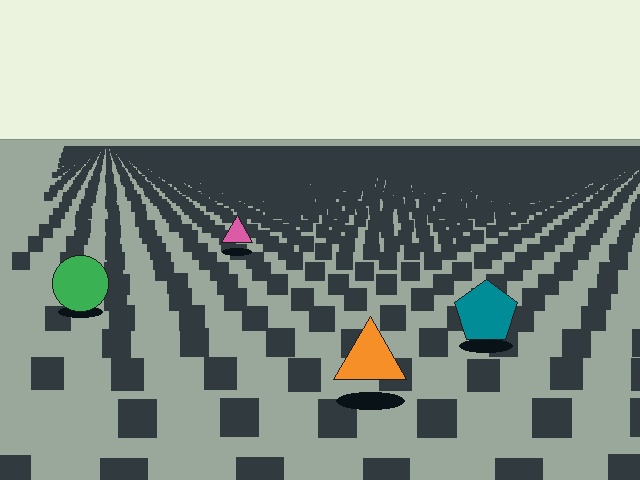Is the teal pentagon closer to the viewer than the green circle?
Yes. The teal pentagon is closer — you can tell from the texture gradient: the ground texture is coarser near it.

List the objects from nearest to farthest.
From nearest to farthest: the orange triangle, the teal pentagon, the green circle, the pink triangle.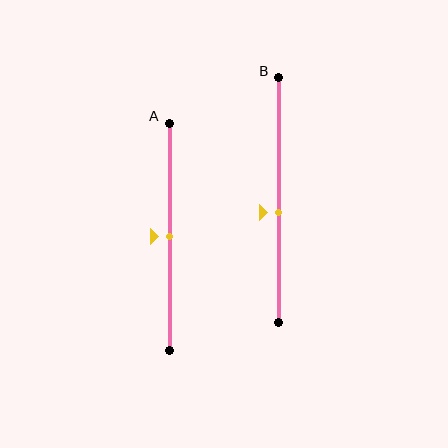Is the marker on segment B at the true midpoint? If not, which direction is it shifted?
No, the marker on segment B is shifted downward by about 5% of the segment length.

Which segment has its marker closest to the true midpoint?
Segment A has its marker closest to the true midpoint.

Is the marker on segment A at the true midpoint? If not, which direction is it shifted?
Yes, the marker on segment A is at the true midpoint.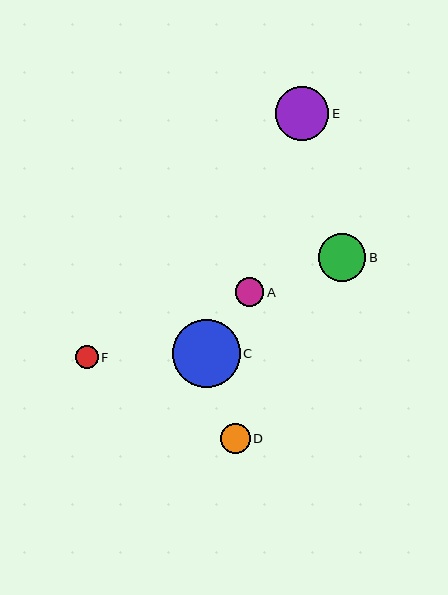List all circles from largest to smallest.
From largest to smallest: C, E, B, D, A, F.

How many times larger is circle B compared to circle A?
Circle B is approximately 1.7 times the size of circle A.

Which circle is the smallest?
Circle F is the smallest with a size of approximately 23 pixels.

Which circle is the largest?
Circle C is the largest with a size of approximately 67 pixels.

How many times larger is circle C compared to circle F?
Circle C is approximately 2.9 times the size of circle F.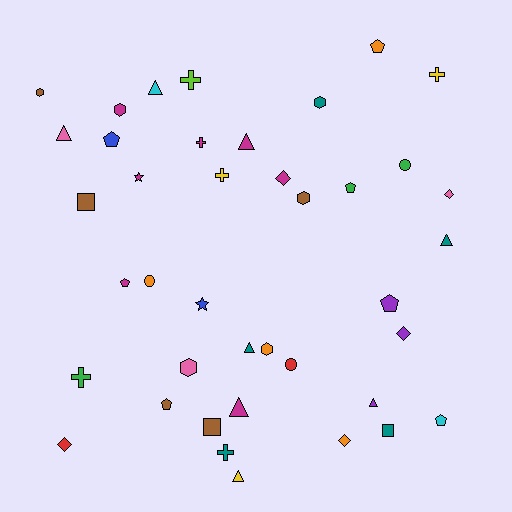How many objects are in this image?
There are 40 objects.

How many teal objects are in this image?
There are 5 teal objects.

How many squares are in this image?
There are 3 squares.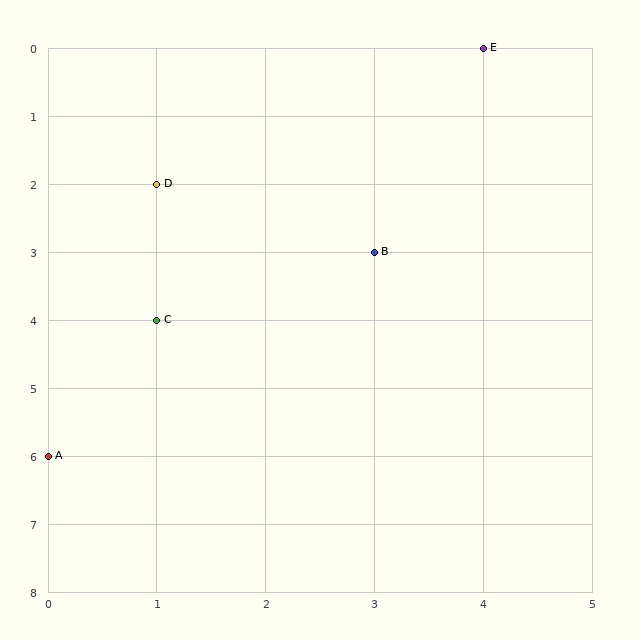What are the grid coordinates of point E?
Point E is at grid coordinates (4, 0).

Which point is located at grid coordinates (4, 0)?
Point E is at (4, 0).